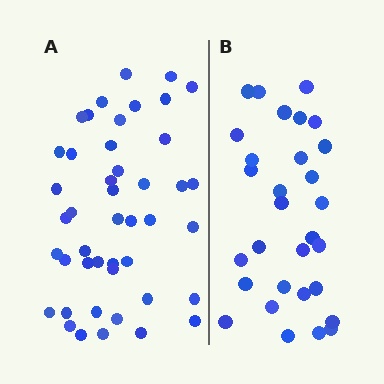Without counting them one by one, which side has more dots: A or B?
Region A (the left region) has more dots.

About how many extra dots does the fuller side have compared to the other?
Region A has approximately 15 more dots than region B.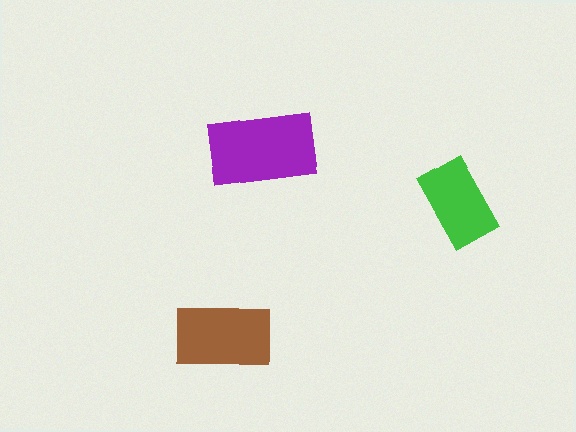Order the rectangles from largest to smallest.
the purple one, the brown one, the green one.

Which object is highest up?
The purple rectangle is topmost.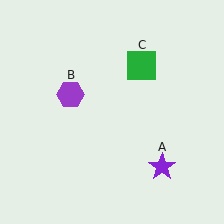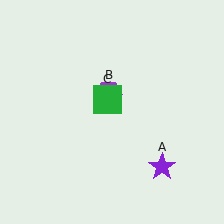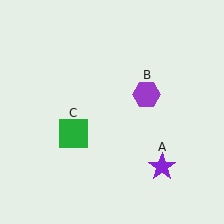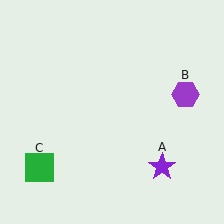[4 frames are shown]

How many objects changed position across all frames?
2 objects changed position: purple hexagon (object B), green square (object C).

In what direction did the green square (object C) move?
The green square (object C) moved down and to the left.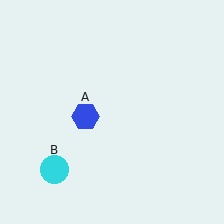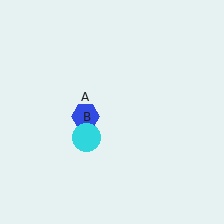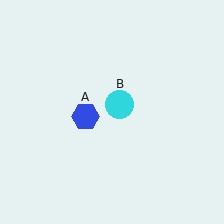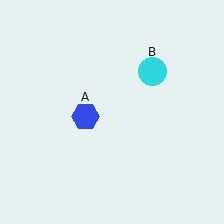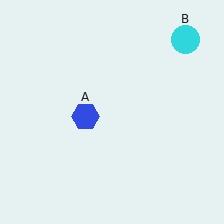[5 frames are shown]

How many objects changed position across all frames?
1 object changed position: cyan circle (object B).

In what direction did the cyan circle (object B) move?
The cyan circle (object B) moved up and to the right.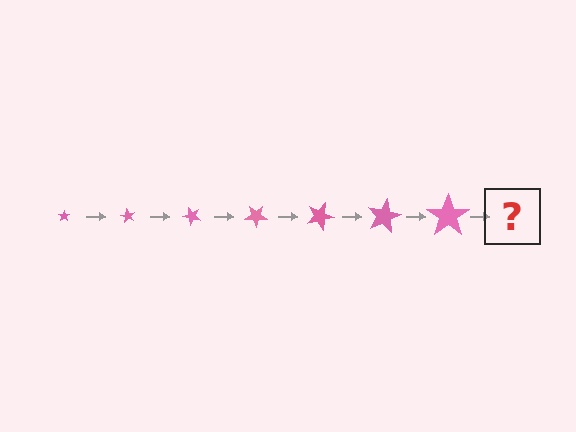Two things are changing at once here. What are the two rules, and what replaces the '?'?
The two rules are that the star grows larger each step and it rotates 60 degrees each step. The '?' should be a star, larger than the previous one and rotated 420 degrees from the start.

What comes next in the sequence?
The next element should be a star, larger than the previous one and rotated 420 degrees from the start.